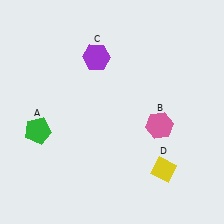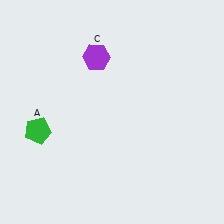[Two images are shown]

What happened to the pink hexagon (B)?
The pink hexagon (B) was removed in Image 2. It was in the bottom-right area of Image 1.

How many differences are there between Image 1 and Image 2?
There are 2 differences between the two images.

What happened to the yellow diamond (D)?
The yellow diamond (D) was removed in Image 2. It was in the bottom-right area of Image 1.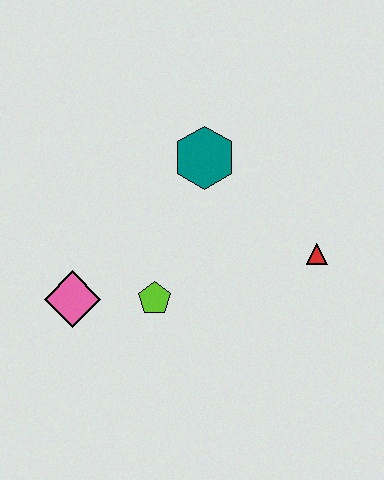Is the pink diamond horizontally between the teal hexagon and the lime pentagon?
No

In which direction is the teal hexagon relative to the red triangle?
The teal hexagon is to the left of the red triangle.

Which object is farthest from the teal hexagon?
The pink diamond is farthest from the teal hexagon.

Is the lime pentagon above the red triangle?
No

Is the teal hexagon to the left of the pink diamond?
No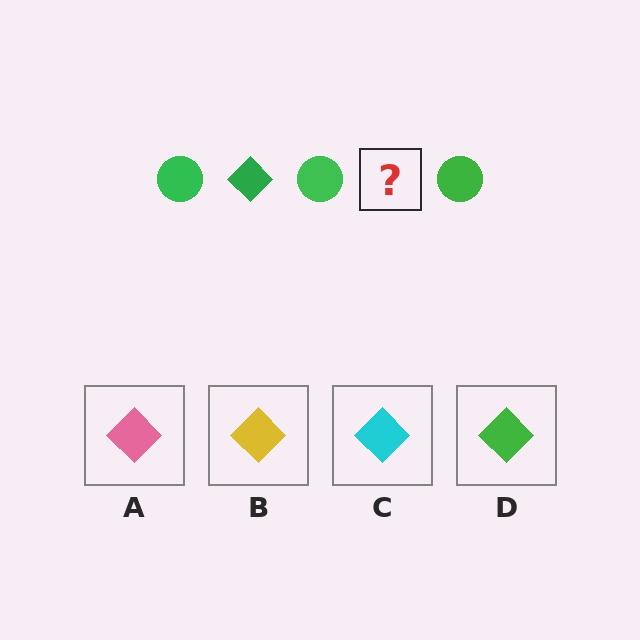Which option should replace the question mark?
Option D.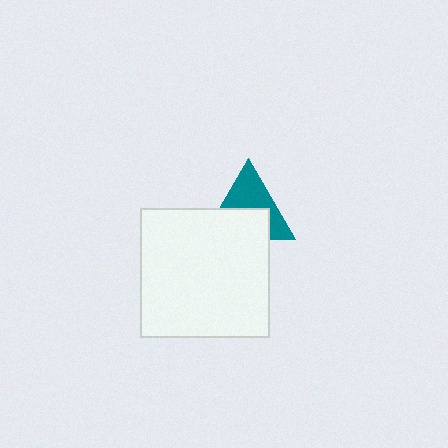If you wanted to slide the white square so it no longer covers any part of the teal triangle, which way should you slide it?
Slide it down — that is the most direct way to separate the two shapes.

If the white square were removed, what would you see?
You would see the complete teal triangle.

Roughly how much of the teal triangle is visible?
About half of it is visible (roughly 51%).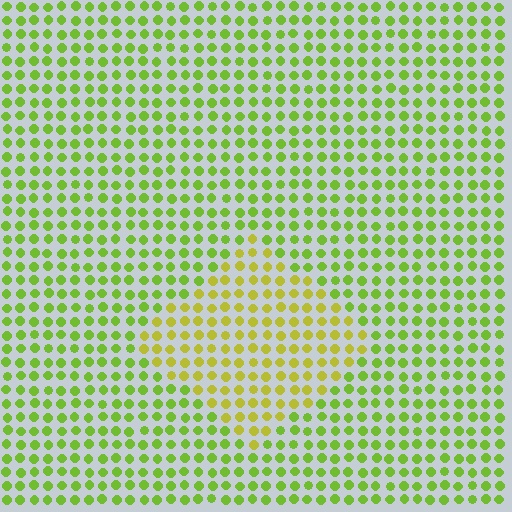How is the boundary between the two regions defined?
The boundary is defined purely by a slight shift in hue (about 30 degrees). Spacing, size, and orientation are identical on both sides.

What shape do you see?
I see a diamond.